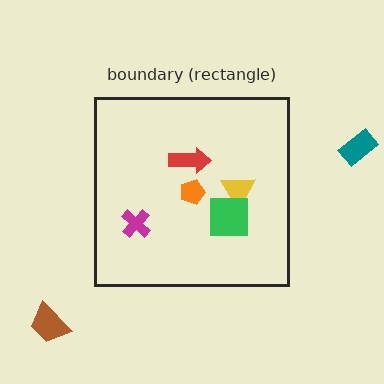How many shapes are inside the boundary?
5 inside, 2 outside.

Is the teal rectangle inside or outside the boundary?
Outside.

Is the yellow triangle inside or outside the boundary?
Inside.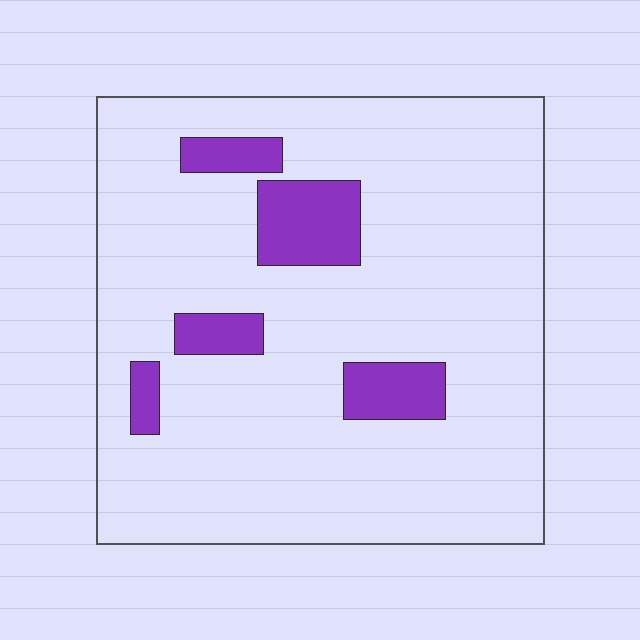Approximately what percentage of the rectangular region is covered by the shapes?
Approximately 10%.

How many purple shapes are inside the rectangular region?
5.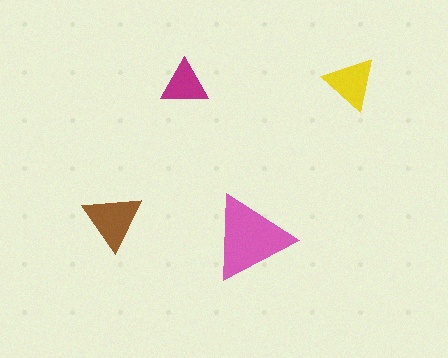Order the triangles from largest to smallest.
the pink one, the brown one, the yellow one, the magenta one.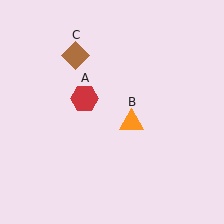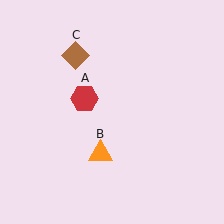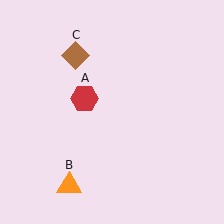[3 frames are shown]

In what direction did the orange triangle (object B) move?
The orange triangle (object B) moved down and to the left.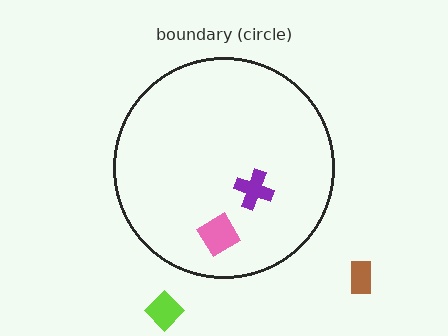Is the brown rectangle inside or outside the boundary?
Outside.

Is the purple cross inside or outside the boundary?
Inside.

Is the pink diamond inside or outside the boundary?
Inside.